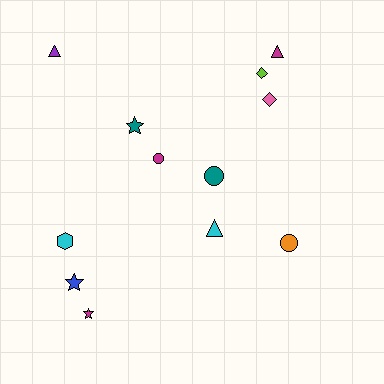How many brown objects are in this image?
There are no brown objects.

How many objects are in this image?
There are 12 objects.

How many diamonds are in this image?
There are 2 diamonds.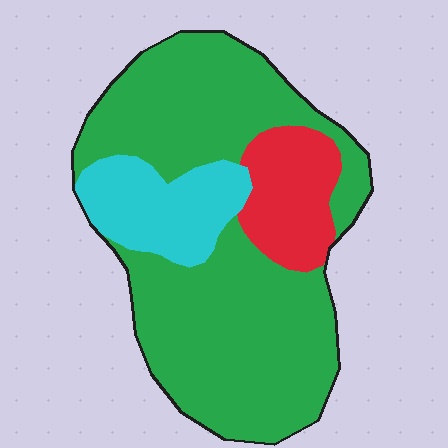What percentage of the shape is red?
Red takes up about one eighth (1/8) of the shape.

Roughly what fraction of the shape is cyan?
Cyan takes up less than a sixth of the shape.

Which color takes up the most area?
Green, at roughly 70%.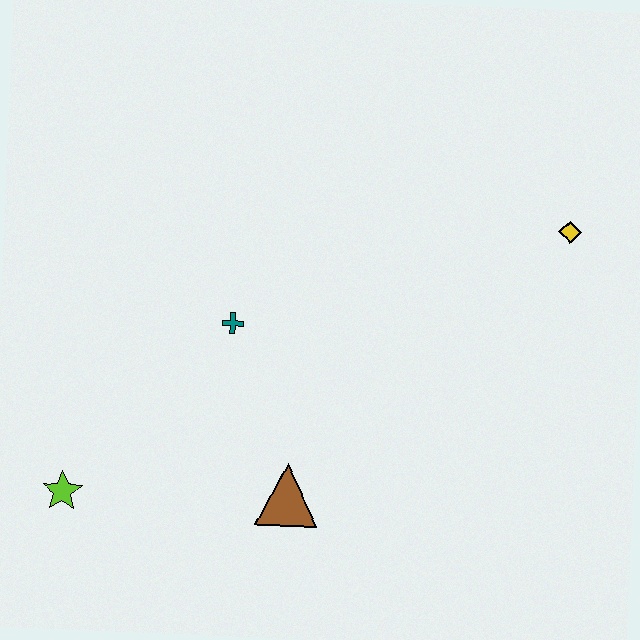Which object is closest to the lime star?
The brown triangle is closest to the lime star.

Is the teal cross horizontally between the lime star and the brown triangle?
Yes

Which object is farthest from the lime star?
The yellow diamond is farthest from the lime star.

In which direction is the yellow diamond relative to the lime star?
The yellow diamond is to the right of the lime star.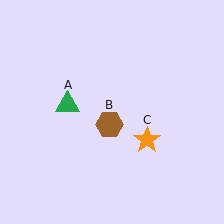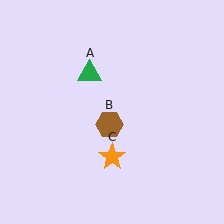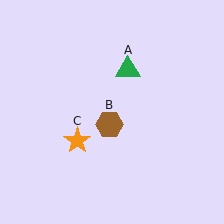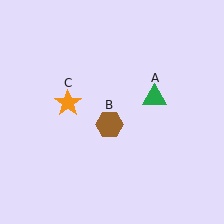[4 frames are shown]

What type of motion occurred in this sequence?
The green triangle (object A), orange star (object C) rotated clockwise around the center of the scene.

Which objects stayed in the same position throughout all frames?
Brown hexagon (object B) remained stationary.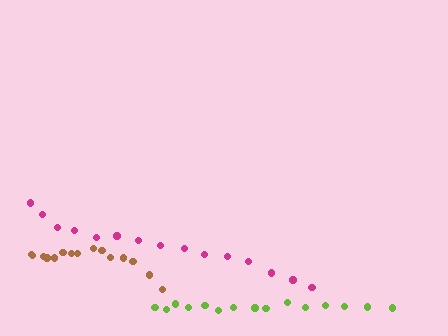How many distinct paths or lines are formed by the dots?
There are 3 distinct paths.